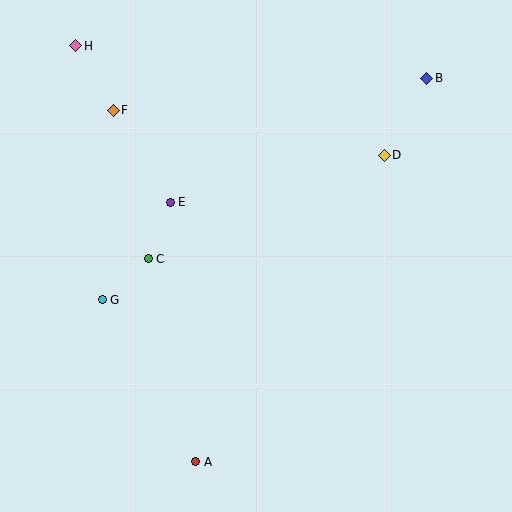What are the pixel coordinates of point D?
Point D is at (384, 156).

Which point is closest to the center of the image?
Point E at (170, 202) is closest to the center.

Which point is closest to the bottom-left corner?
Point A is closest to the bottom-left corner.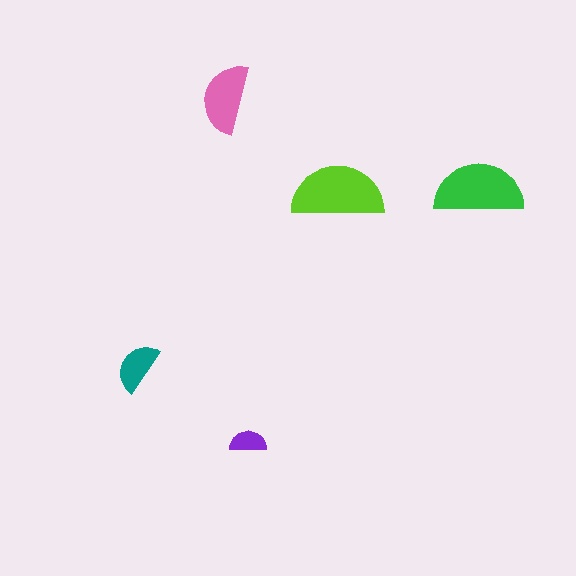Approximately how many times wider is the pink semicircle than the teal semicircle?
About 1.5 times wider.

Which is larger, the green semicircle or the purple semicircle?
The green one.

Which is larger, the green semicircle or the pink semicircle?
The green one.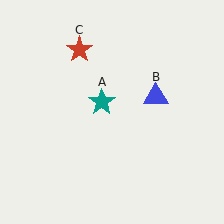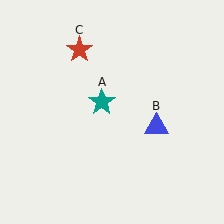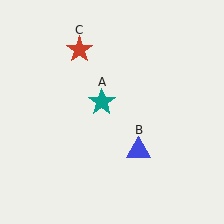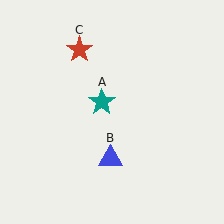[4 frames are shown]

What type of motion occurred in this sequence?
The blue triangle (object B) rotated clockwise around the center of the scene.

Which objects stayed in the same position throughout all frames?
Teal star (object A) and red star (object C) remained stationary.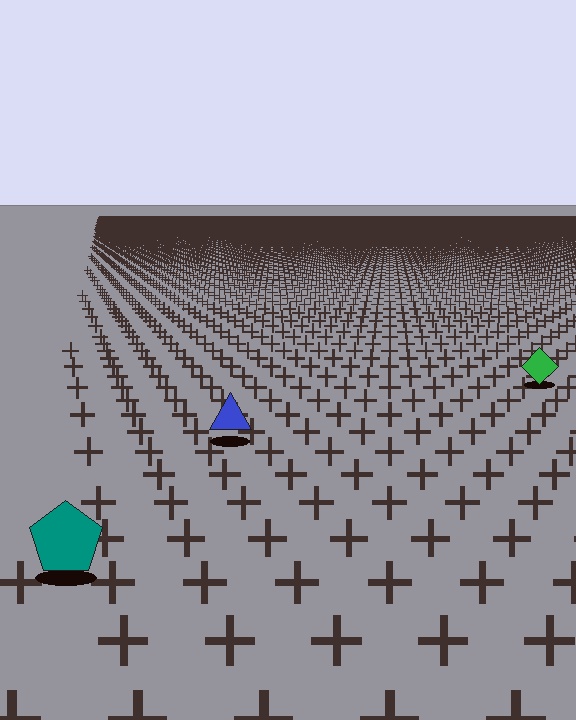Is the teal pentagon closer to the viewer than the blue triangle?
Yes. The teal pentagon is closer — you can tell from the texture gradient: the ground texture is coarser near it.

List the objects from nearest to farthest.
From nearest to farthest: the teal pentagon, the blue triangle, the green diamond.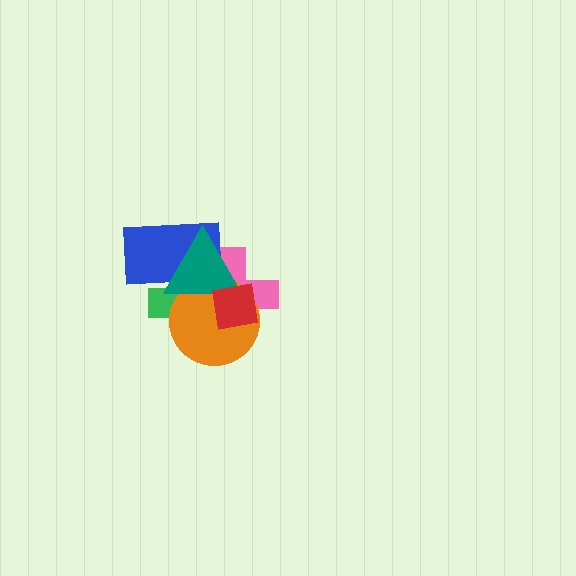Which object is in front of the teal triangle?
The red square is in front of the teal triangle.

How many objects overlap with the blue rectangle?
4 objects overlap with the blue rectangle.